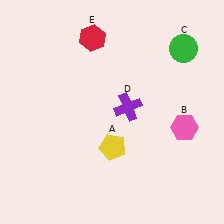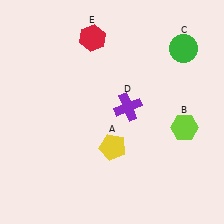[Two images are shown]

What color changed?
The hexagon (B) changed from pink in Image 1 to lime in Image 2.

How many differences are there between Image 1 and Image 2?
There is 1 difference between the two images.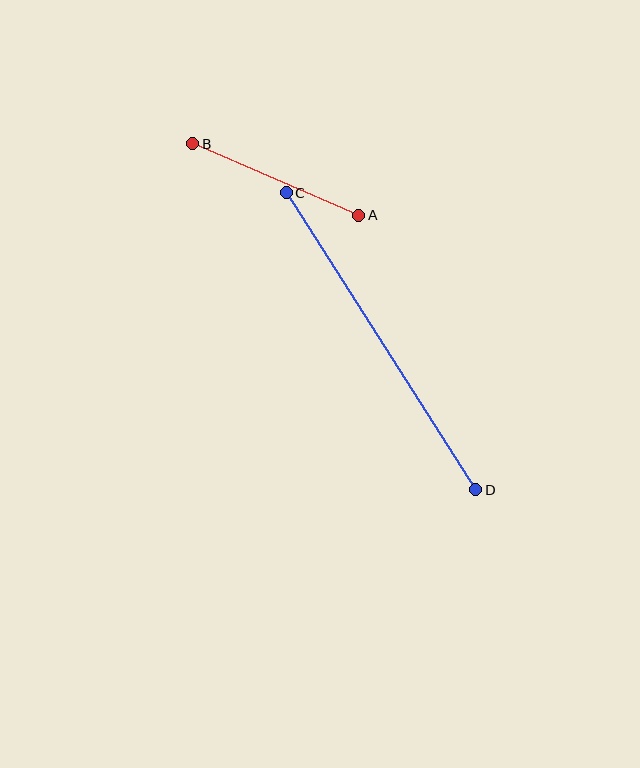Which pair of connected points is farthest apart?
Points C and D are farthest apart.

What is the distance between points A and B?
The distance is approximately 181 pixels.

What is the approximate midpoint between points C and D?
The midpoint is at approximately (381, 341) pixels.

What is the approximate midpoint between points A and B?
The midpoint is at approximately (276, 179) pixels.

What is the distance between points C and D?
The distance is approximately 352 pixels.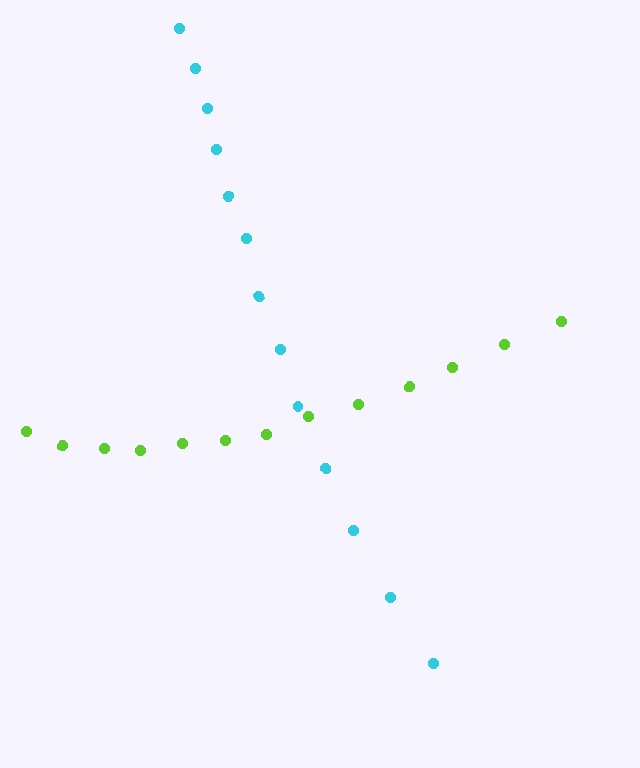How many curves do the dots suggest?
There are 2 distinct paths.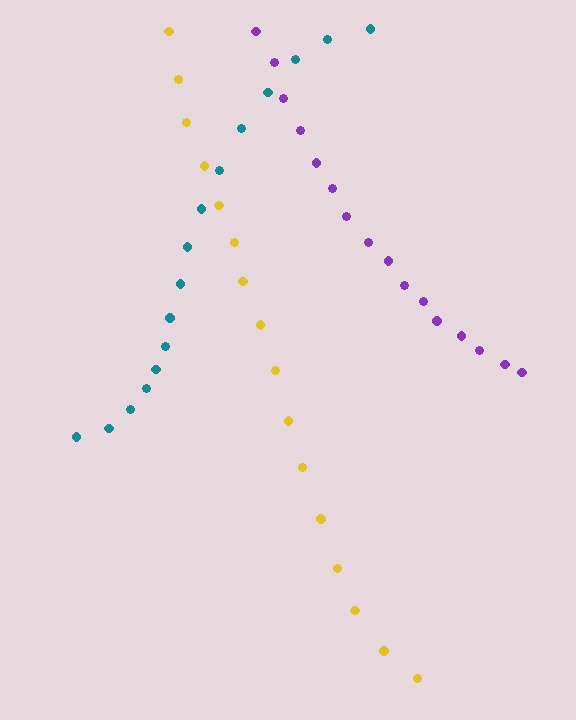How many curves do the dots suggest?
There are 3 distinct paths.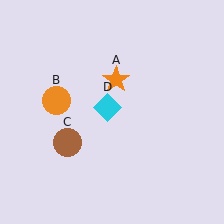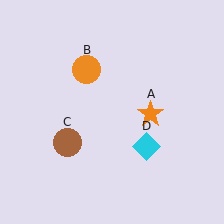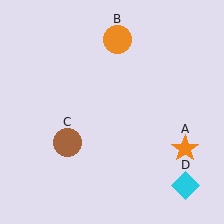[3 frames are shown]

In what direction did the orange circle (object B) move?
The orange circle (object B) moved up and to the right.